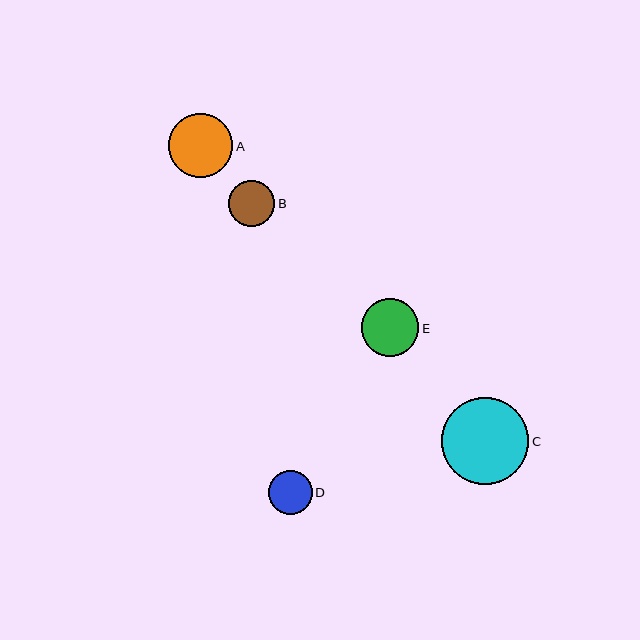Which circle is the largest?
Circle C is the largest with a size of approximately 88 pixels.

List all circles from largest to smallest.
From largest to smallest: C, A, E, B, D.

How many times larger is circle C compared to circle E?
Circle C is approximately 1.5 times the size of circle E.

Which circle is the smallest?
Circle D is the smallest with a size of approximately 44 pixels.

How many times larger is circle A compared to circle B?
Circle A is approximately 1.4 times the size of circle B.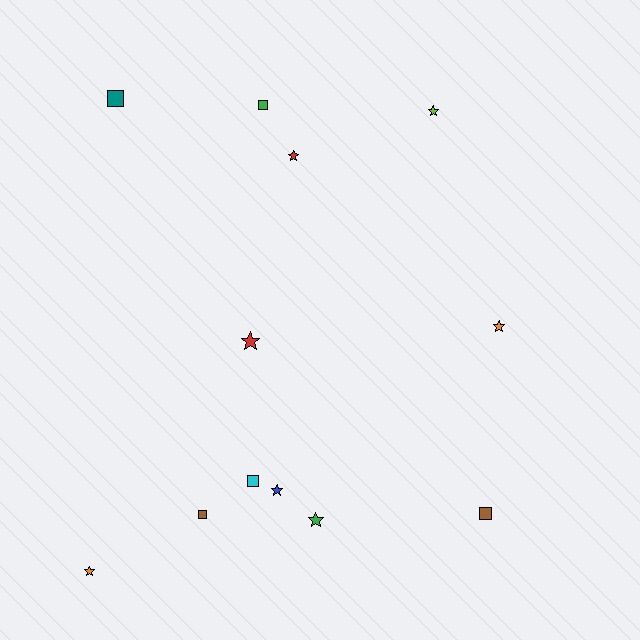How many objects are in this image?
There are 12 objects.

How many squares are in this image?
There are 5 squares.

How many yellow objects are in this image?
There are no yellow objects.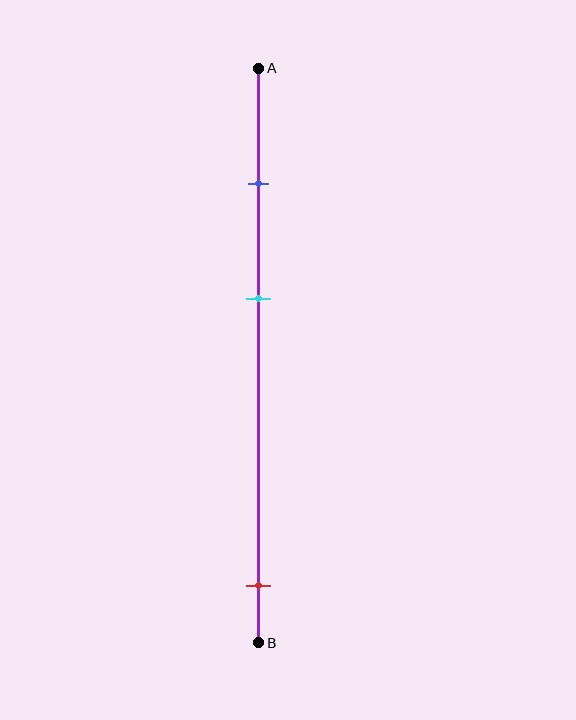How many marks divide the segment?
There are 3 marks dividing the segment.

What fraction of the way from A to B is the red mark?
The red mark is approximately 90% (0.9) of the way from A to B.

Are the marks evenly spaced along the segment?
No, the marks are not evenly spaced.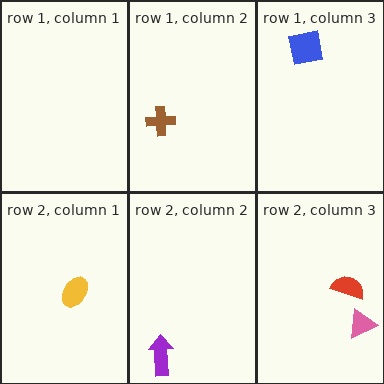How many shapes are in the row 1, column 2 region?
1.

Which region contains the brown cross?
The row 1, column 2 region.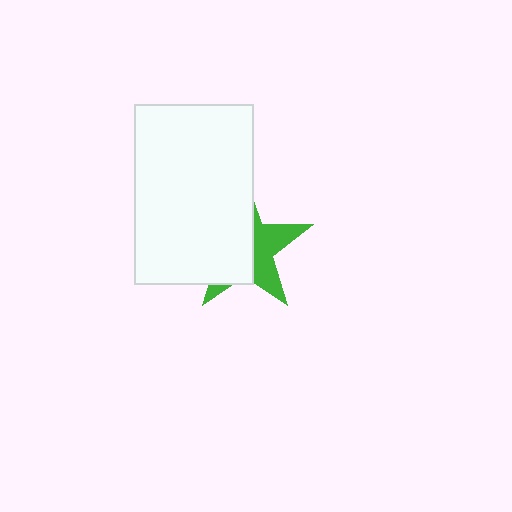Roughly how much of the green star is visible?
A small part of it is visible (roughly 41%).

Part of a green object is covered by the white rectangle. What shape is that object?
It is a star.